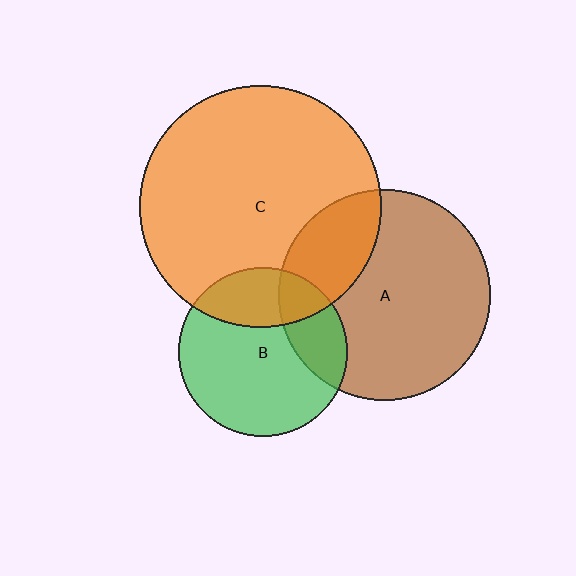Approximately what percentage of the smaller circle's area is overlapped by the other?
Approximately 25%.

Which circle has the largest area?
Circle C (orange).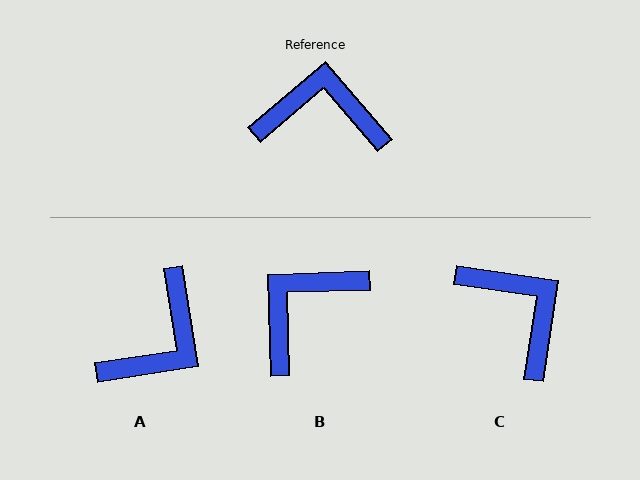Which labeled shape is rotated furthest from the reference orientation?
A, about 122 degrees away.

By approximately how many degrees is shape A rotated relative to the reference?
Approximately 122 degrees clockwise.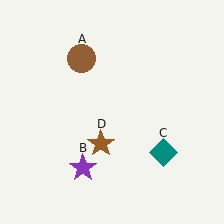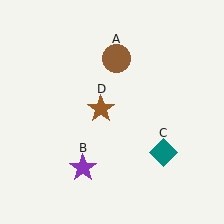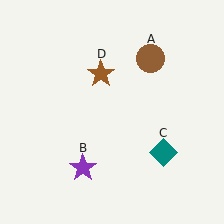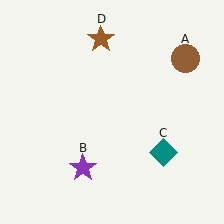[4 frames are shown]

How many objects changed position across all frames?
2 objects changed position: brown circle (object A), brown star (object D).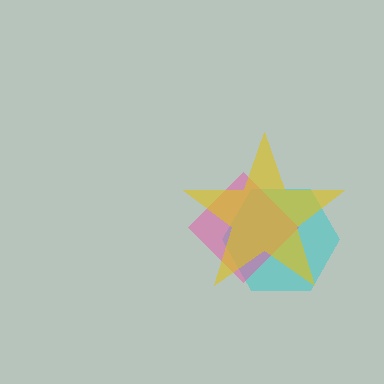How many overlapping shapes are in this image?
There are 3 overlapping shapes in the image.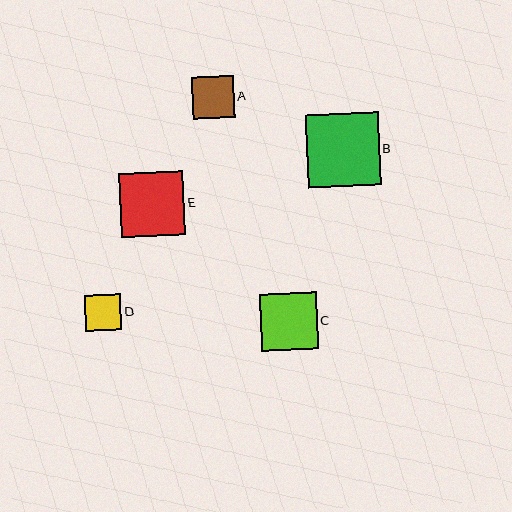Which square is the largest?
Square B is the largest with a size of approximately 73 pixels.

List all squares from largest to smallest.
From largest to smallest: B, E, C, A, D.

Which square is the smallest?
Square D is the smallest with a size of approximately 36 pixels.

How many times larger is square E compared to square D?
Square E is approximately 1.8 times the size of square D.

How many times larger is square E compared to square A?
Square E is approximately 1.6 times the size of square A.